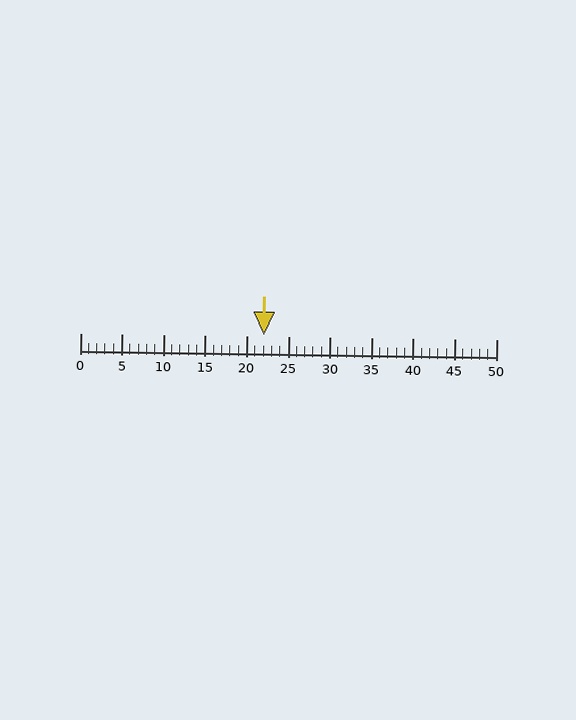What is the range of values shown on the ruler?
The ruler shows values from 0 to 50.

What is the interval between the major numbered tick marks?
The major tick marks are spaced 5 units apart.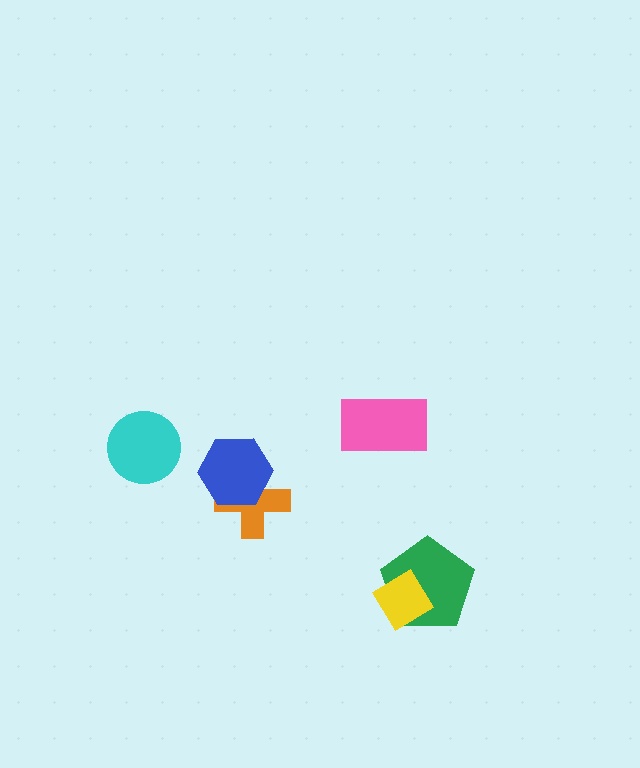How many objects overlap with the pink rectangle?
0 objects overlap with the pink rectangle.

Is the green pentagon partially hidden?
Yes, it is partially covered by another shape.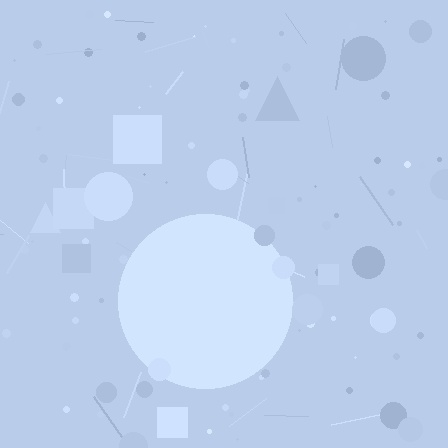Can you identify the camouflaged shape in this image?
The camouflaged shape is a circle.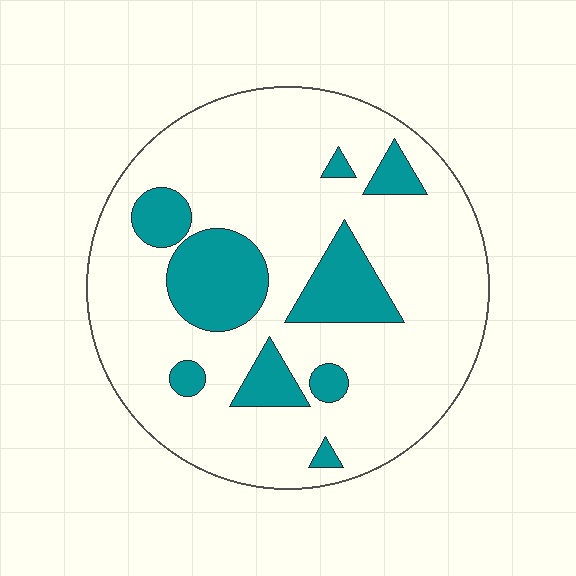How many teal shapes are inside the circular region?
9.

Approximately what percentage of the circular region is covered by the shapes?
Approximately 20%.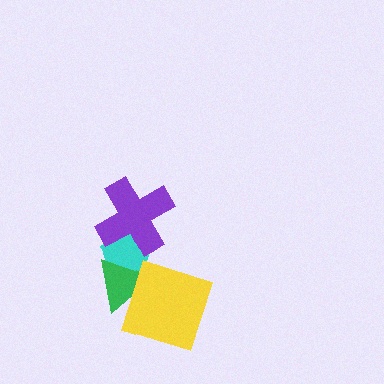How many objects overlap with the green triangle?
2 objects overlap with the green triangle.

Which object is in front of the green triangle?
The yellow square is in front of the green triangle.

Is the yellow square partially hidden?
No, no other shape covers it.